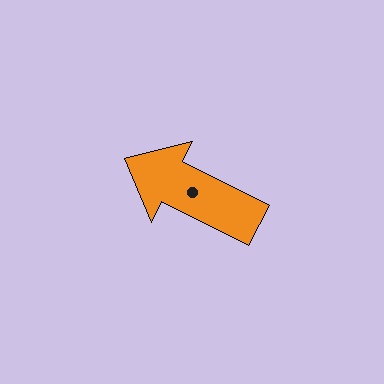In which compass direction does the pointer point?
Northwest.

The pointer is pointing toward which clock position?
Roughly 10 o'clock.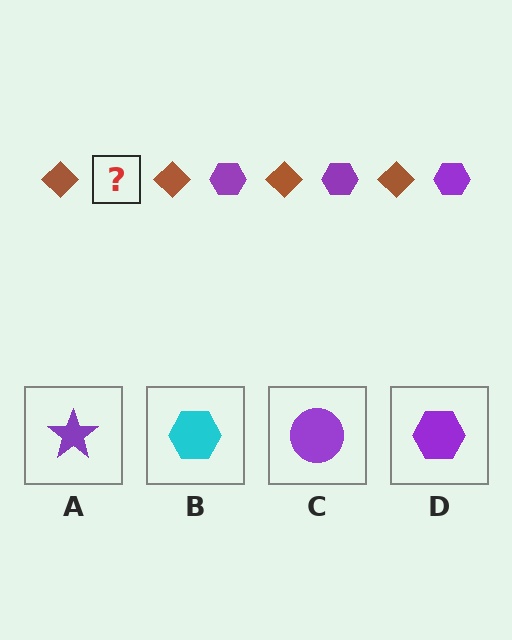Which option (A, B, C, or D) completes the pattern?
D.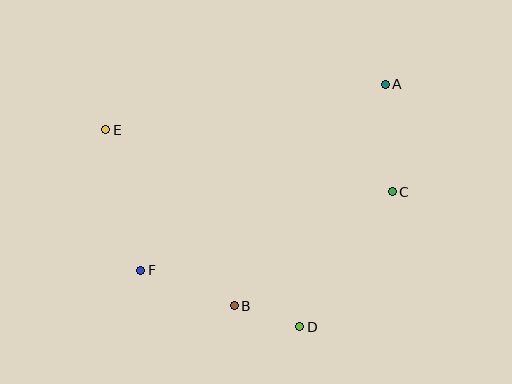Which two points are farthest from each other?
Points A and F are farthest from each other.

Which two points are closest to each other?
Points B and D are closest to each other.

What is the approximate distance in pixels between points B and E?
The distance between B and E is approximately 218 pixels.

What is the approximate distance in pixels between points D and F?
The distance between D and F is approximately 169 pixels.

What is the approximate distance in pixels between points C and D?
The distance between C and D is approximately 164 pixels.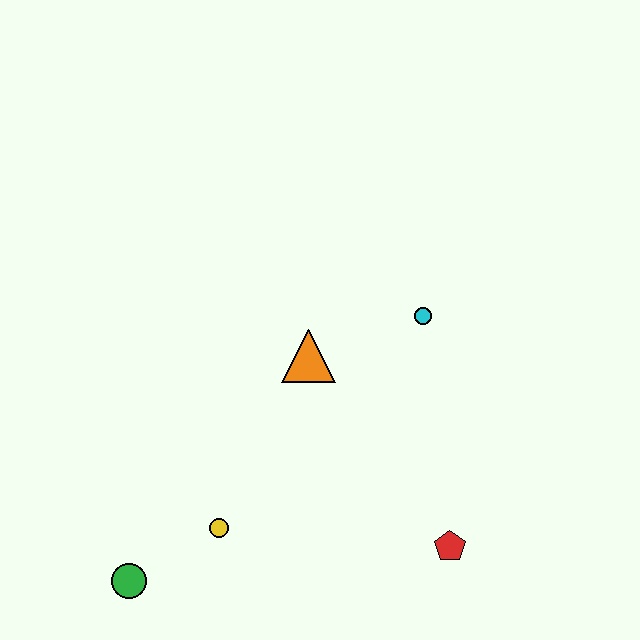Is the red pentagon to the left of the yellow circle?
No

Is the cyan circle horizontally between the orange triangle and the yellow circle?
No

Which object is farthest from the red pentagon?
The green circle is farthest from the red pentagon.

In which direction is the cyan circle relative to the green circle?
The cyan circle is to the right of the green circle.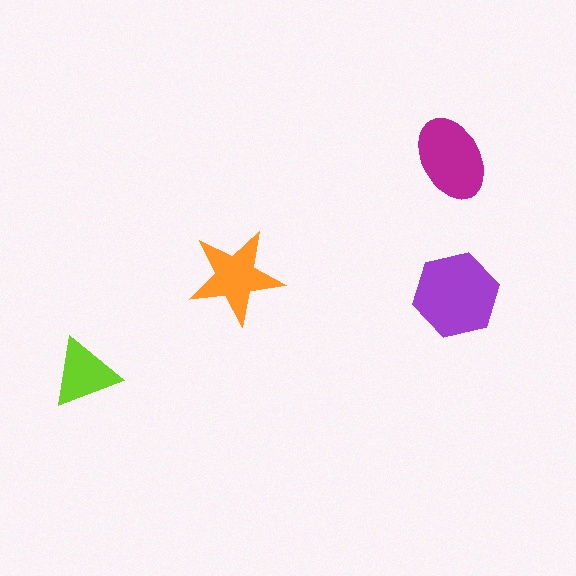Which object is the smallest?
The lime triangle.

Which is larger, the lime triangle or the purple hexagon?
The purple hexagon.